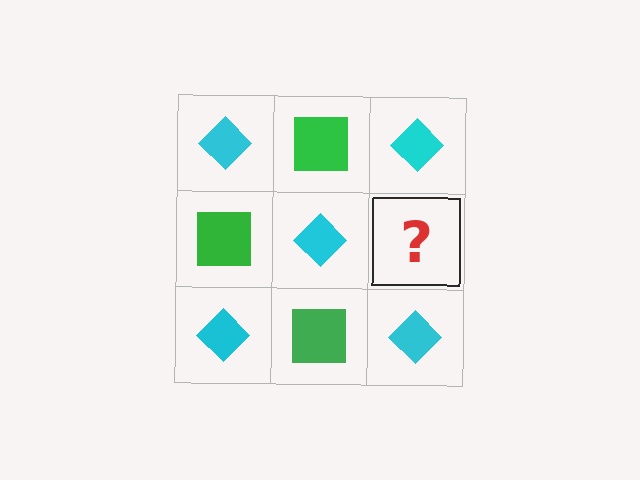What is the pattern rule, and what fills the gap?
The rule is that it alternates cyan diamond and green square in a checkerboard pattern. The gap should be filled with a green square.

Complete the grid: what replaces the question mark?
The question mark should be replaced with a green square.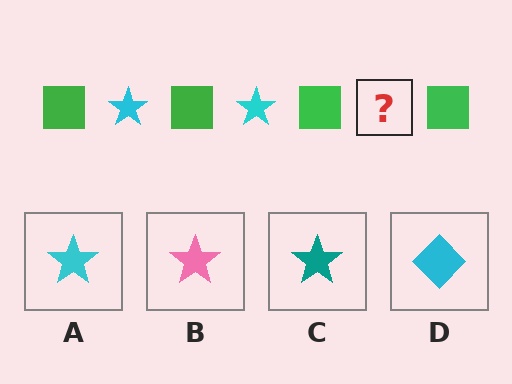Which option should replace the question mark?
Option A.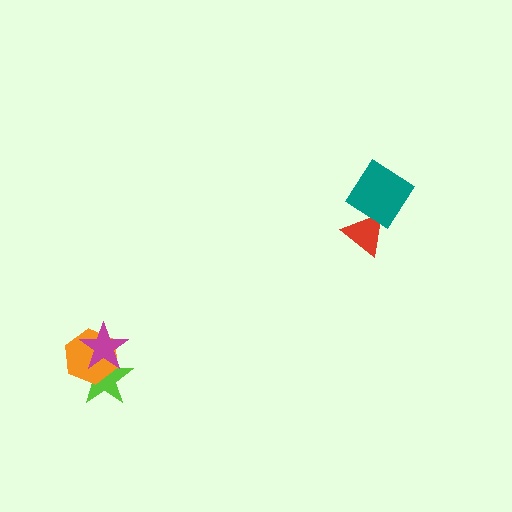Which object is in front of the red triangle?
The teal diamond is in front of the red triangle.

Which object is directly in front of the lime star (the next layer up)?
The orange hexagon is directly in front of the lime star.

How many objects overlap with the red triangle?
1 object overlaps with the red triangle.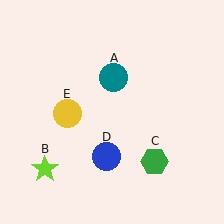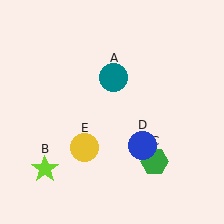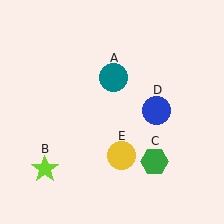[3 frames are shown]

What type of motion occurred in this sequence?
The blue circle (object D), yellow circle (object E) rotated counterclockwise around the center of the scene.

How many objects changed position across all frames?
2 objects changed position: blue circle (object D), yellow circle (object E).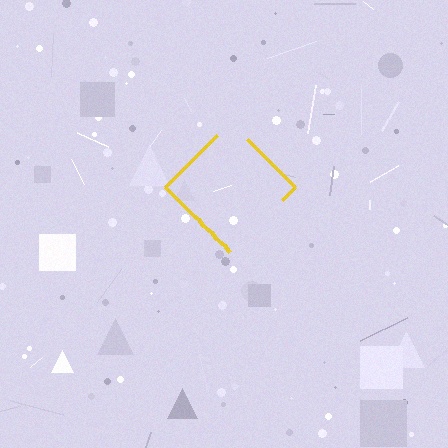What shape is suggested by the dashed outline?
The dashed outline suggests a diamond.